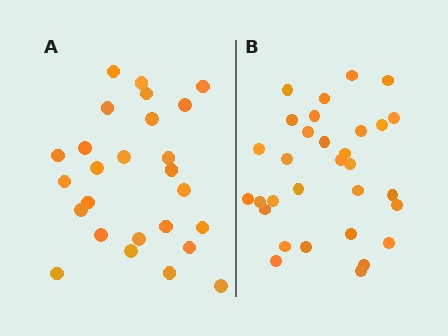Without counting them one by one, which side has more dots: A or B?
Region B (the right region) has more dots.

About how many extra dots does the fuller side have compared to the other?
Region B has about 5 more dots than region A.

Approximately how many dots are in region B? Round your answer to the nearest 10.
About 30 dots. (The exact count is 31, which rounds to 30.)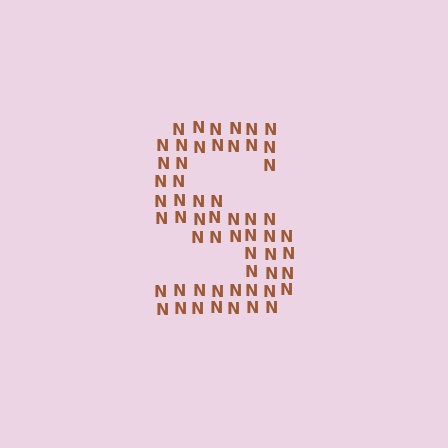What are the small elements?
The small elements are letter N's.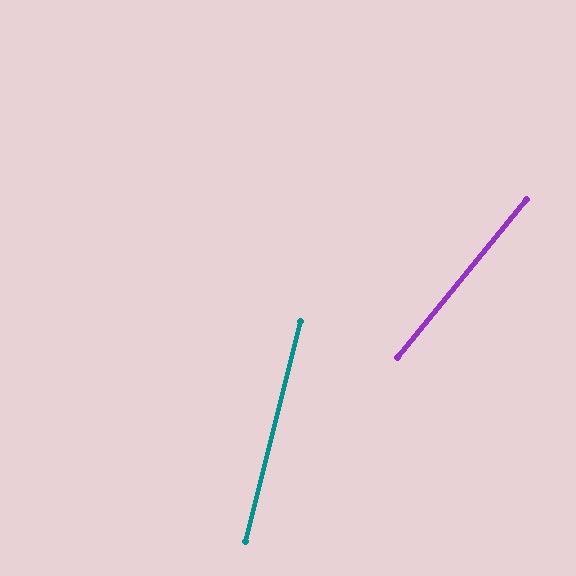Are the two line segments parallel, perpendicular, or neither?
Neither parallel nor perpendicular — they differ by about 25°.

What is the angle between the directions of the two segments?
Approximately 25 degrees.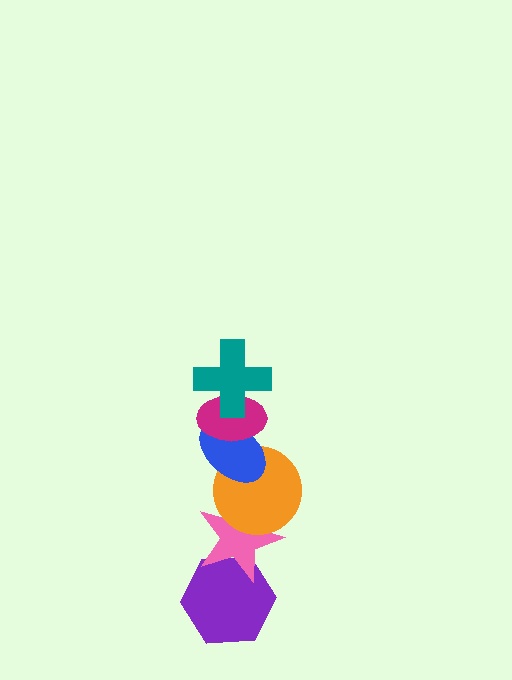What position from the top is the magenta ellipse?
The magenta ellipse is 2nd from the top.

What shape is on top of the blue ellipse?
The magenta ellipse is on top of the blue ellipse.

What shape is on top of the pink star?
The orange circle is on top of the pink star.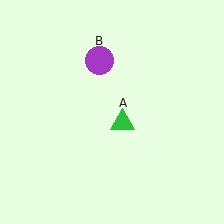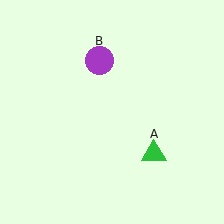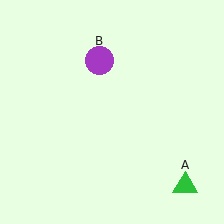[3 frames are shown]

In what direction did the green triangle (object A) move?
The green triangle (object A) moved down and to the right.